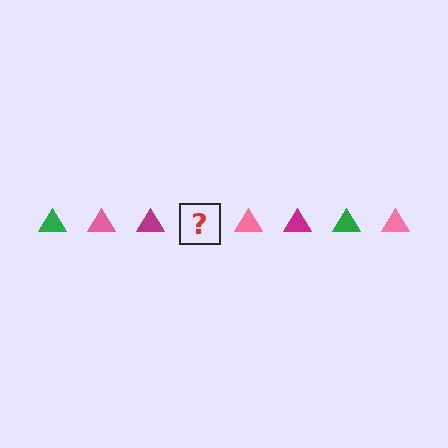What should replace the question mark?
The question mark should be replaced with a green triangle.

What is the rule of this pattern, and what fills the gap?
The rule is that the pattern cycles through green, pink, magenta triangles. The gap should be filled with a green triangle.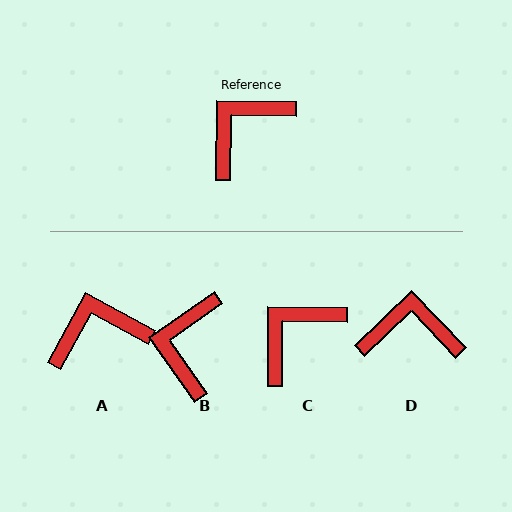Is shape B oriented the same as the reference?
No, it is off by about 36 degrees.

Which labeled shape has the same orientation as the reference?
C.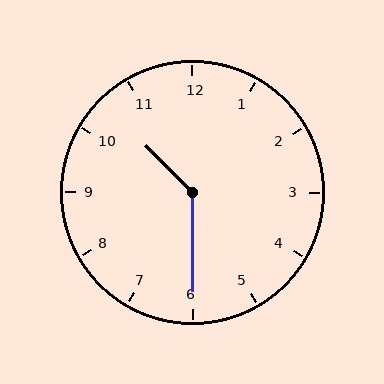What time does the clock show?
10:30.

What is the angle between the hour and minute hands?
Approximately 135 degrees.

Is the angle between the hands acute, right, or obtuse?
It is obtuse.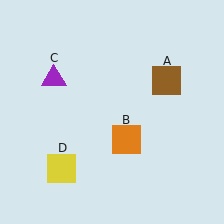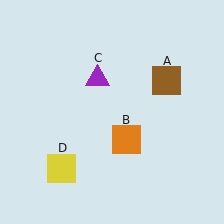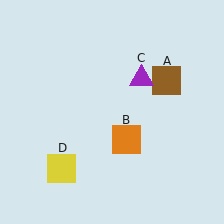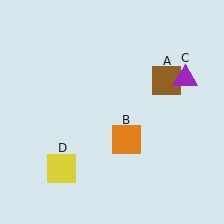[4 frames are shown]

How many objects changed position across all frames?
1 object changed position: purple triangle (object C).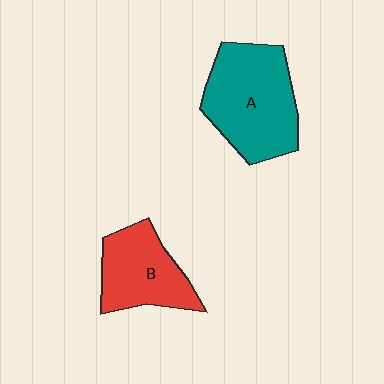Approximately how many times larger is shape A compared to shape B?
Approximately 1.4 times.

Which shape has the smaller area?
Shape B (red).